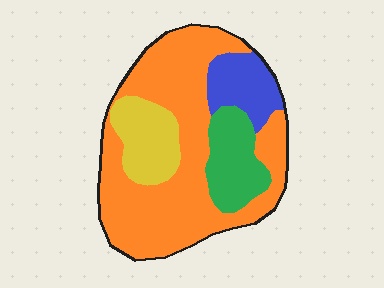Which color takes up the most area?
Orange, at roughly 60%.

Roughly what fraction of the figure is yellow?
Yellow takes up about one eighth (1/8) of the figure.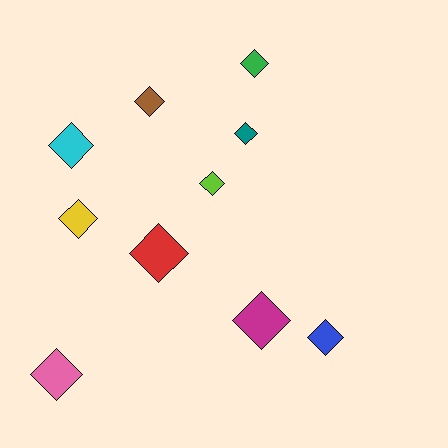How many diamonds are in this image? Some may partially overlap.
There are 10 diamonds.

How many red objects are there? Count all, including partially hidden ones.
There is 1 red object.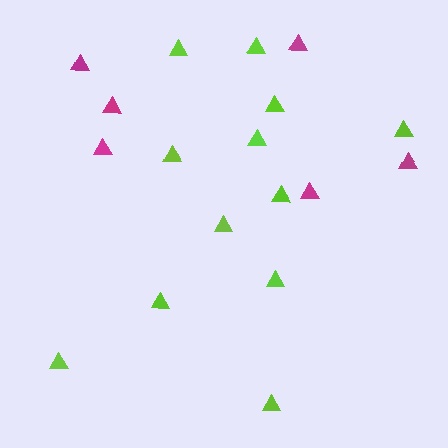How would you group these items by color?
There are 2 groups: one group of lime triangles (12) and one group of magenta triangles (6).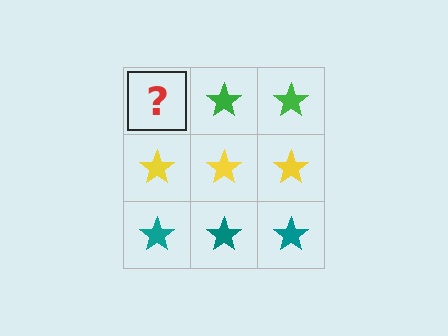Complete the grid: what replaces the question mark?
The question mark should be replaced with a green star.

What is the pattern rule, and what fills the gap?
The rule is that each row has a consistent color. The gap should be filled with a green star.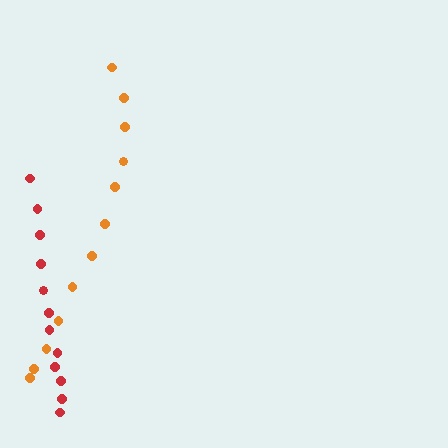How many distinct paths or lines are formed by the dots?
There are 2 distinct paths.